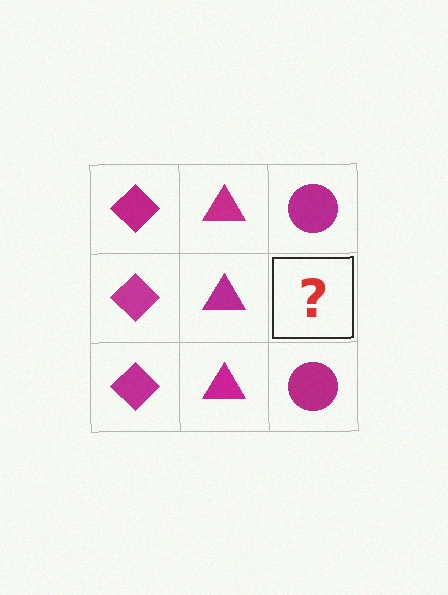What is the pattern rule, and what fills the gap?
The rule is that each column has a consistent shape. The gap should be filled with a magenta circle.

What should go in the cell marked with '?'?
The missing cell should contain a magenta circle.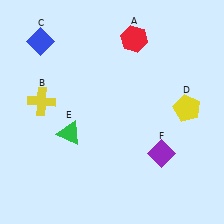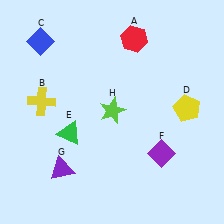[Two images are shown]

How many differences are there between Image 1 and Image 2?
There are 2 differences between the two images.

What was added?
A purple triangle (G), a lime star (H) were added in Image 2.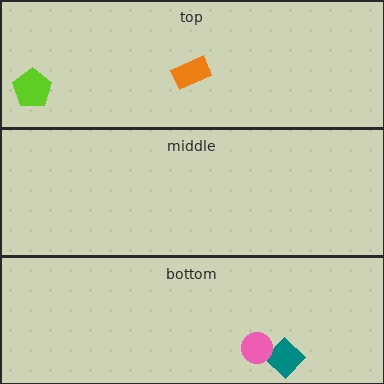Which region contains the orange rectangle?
The top region.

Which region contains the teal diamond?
The bottom region.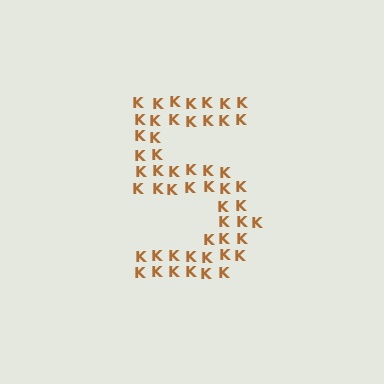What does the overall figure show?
The overall figure shows the digit 5.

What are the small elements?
The small elements are letter K's.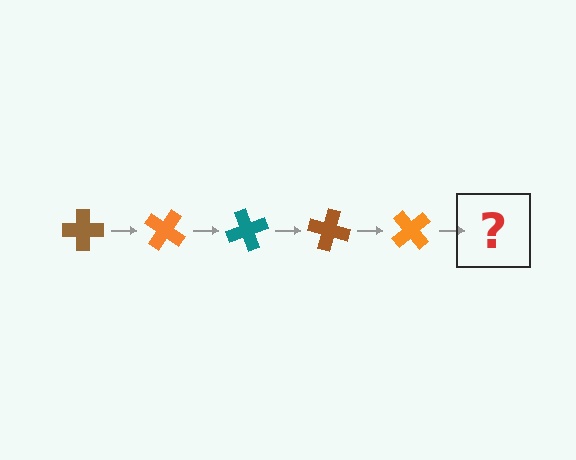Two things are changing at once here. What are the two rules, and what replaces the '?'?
The two rules are that it rotates 35 degrees each step and the color cycles through brown, orange, and teal. The '?' should be a teal cross, rotated 175 degrees from the start.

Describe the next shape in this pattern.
It should be a teal cross, rotated 175 degrees from the start.